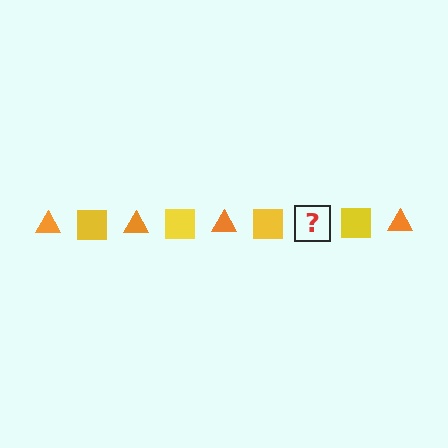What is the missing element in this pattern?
The missing element is an orange triangle.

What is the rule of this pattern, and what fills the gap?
The rule is that the pattern alternates between orange triangle and yellow square. The gap should be filled with an orange triangle.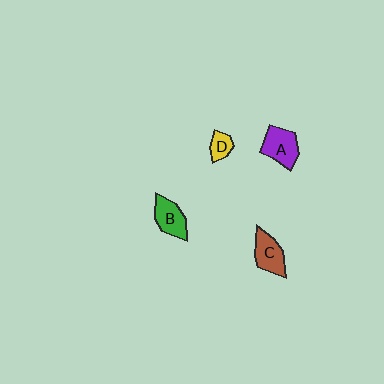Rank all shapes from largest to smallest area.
From largest to smallest: A (purple), C (brown), B (green), D (yellow).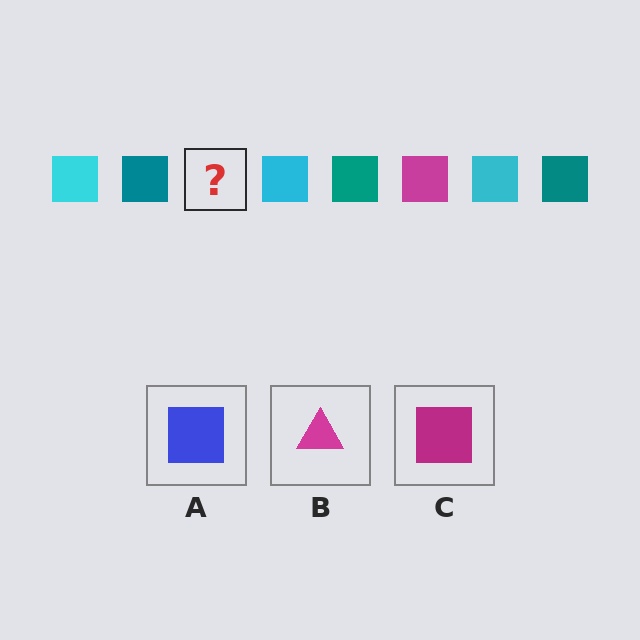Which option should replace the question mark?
Option C.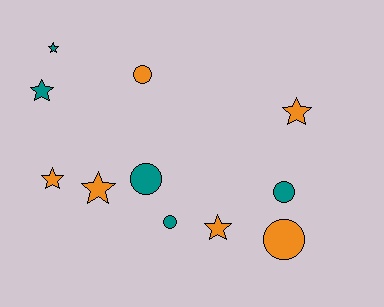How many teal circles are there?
There are 3 teal circles.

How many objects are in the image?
There are 11 objects.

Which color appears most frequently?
Orange, with 6 objects.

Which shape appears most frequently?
Star, with 6 objects.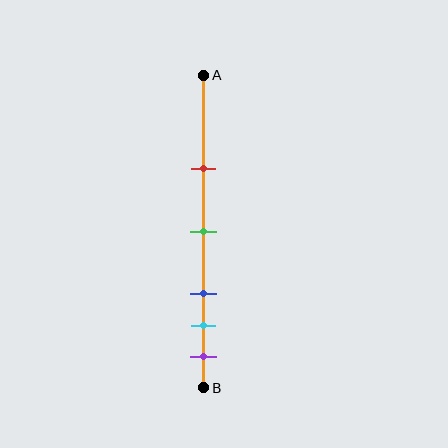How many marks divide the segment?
There are 5 marks dividing the segment.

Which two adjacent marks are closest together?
The cyan and purple marks are the closest adjacent pair.